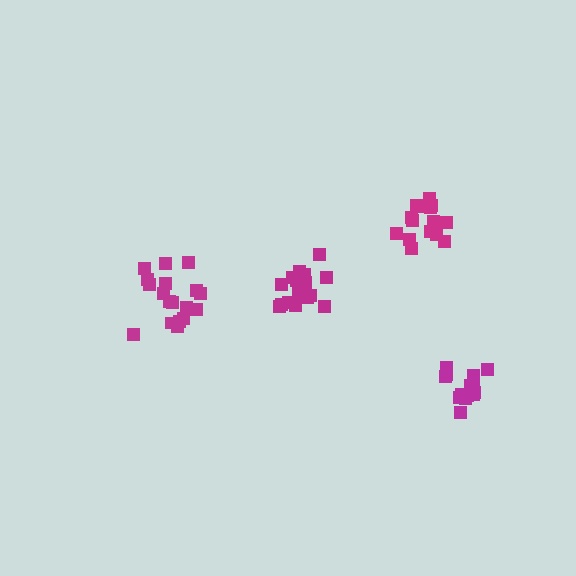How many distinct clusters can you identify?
There are 4 distinct clusters.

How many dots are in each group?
Group 1: 18 dots, Group 2: 16 dots, Group 3: 17 dots, Group 4: 14 dots (65 total).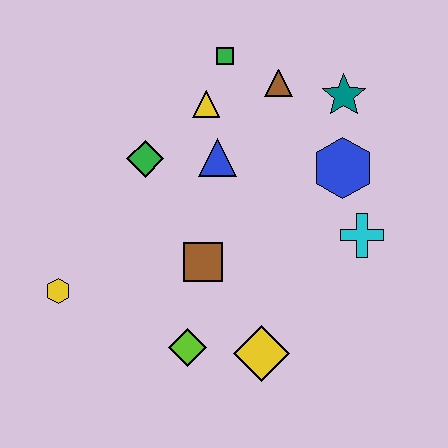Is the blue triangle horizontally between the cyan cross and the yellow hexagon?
Yes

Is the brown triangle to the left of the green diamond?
No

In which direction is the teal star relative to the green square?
The teal star is to the right of the green square.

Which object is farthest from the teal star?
The yellow hexagon is farthest from the teal star.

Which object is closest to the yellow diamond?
The lime diamond is closest to the yellow diamond.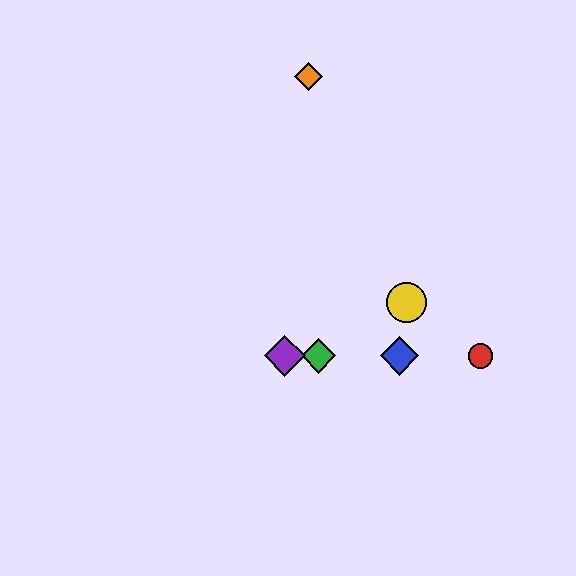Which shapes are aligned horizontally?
The red circle, the blue diamond, the green diamond, the purple diamond are aligned horizontally.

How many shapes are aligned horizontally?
4 shapes (the red circle, the blue diamond, the green diamond, the purple diamond) are aligned horizontally.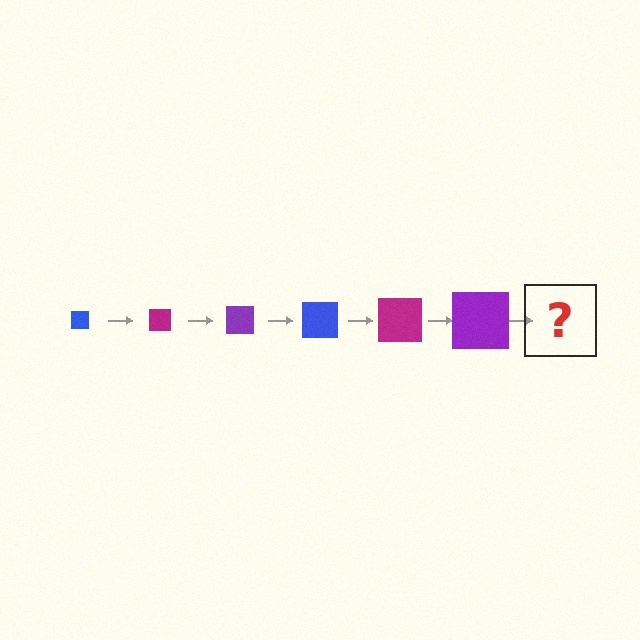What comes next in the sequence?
The next element should be a blue square, larger than the previous one.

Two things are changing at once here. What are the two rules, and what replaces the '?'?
The two rules are that the square grows larger each step and the color cycles through blue, magenta, and purple. The '?' should be a blue square, larger than the previous one.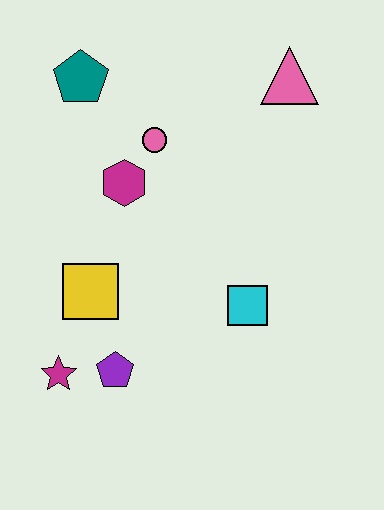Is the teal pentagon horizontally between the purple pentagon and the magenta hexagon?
No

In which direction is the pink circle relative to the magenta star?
The pink circle is above the magenta star.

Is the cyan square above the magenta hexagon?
No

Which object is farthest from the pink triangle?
The magenta star is farthest from the pink triangle.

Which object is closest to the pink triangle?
The pink circle is closest to the pink triangle.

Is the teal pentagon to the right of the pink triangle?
No